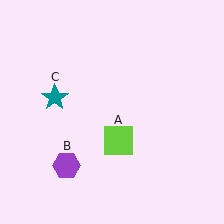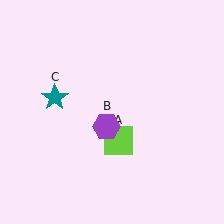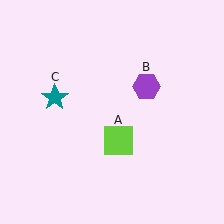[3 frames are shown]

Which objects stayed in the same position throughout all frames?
Lime square (object A) and teal star (object C) remained stationary.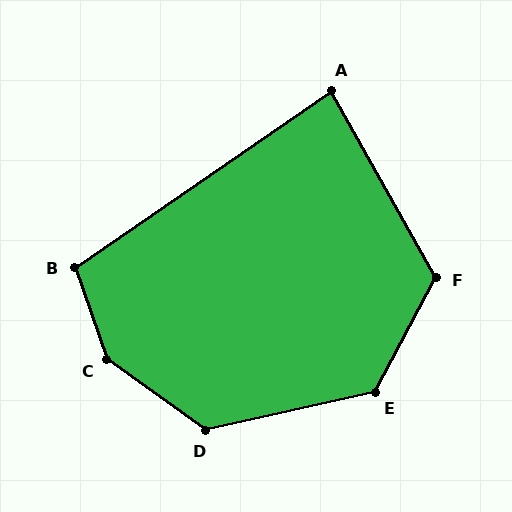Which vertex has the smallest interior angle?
A, at approximately 85 degrees.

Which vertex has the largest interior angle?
C, at approximately 145 degrees.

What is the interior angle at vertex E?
Approximately 130 degrees (obtuse).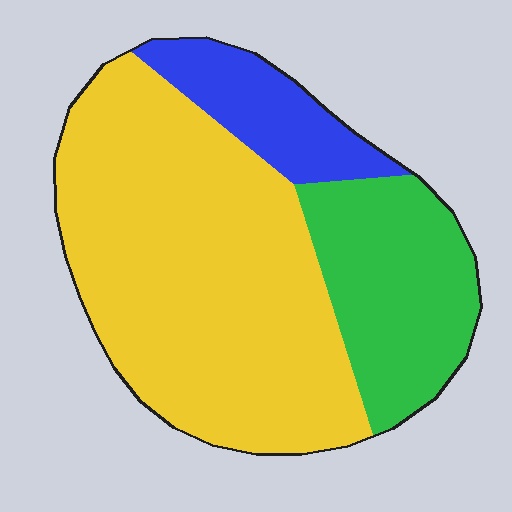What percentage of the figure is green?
Green covers 24% of the figure.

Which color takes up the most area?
Yellow, at roughly 60%.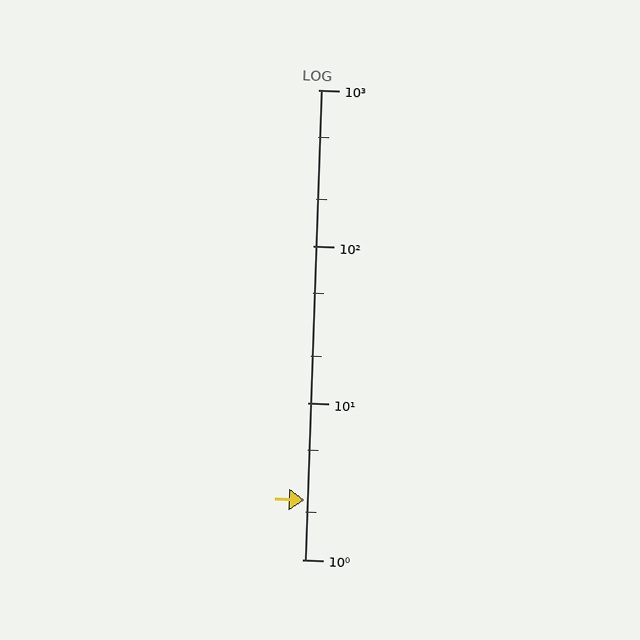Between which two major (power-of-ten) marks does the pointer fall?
The pointer is between 1 and 10.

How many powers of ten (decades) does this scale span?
The scale spans 3 decades, from 1 to 1000.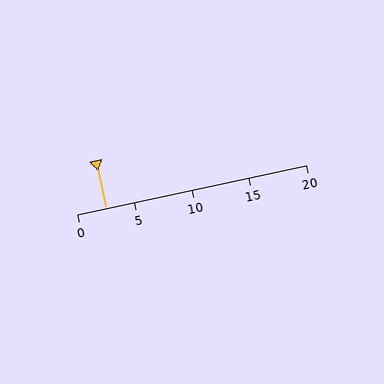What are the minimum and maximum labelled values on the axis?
The axis runs from 0 to 20.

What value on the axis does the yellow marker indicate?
The marker indicates approximately 2.5.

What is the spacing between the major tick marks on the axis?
The major ticks are spaced 5 apart.